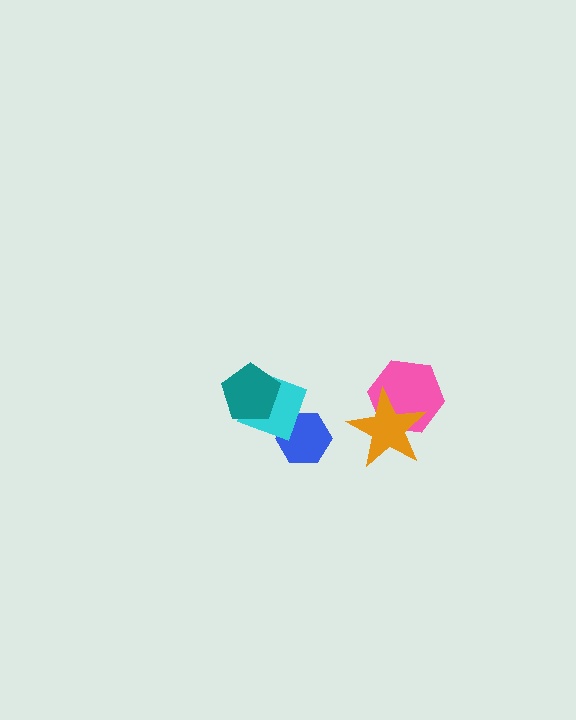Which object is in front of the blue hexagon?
The cyan diamond is in front of the blue hexagon.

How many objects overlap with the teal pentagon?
1 object overlaps with the teal pentagon.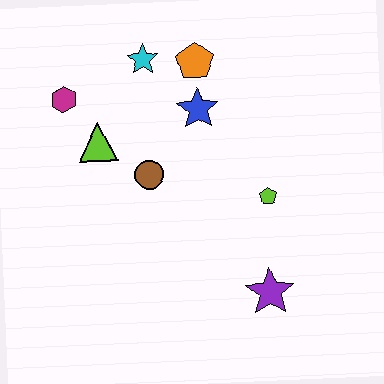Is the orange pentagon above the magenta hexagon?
Yes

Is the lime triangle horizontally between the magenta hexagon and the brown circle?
Yes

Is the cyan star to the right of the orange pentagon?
No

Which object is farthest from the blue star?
The purple star is farthest from the blue star.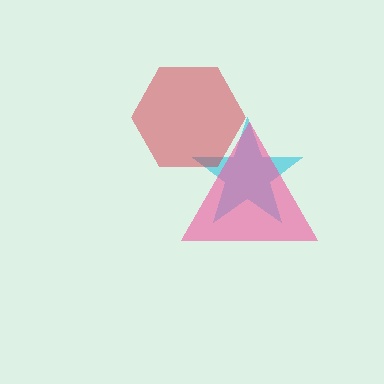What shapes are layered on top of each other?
The layered shapes are: a cyan star, a red hexagon, a pink triangle.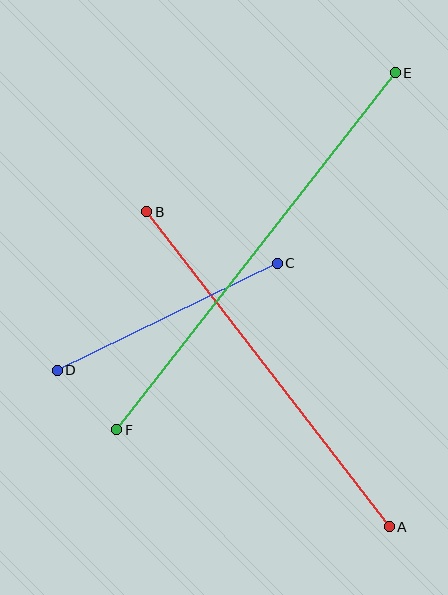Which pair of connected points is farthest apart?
Points E and F are farthest apart.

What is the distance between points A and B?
The distance is approximately 397 pixels.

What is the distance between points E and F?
The distance is approximately 453 pixels.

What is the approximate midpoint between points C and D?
The midpoint is at approximately (167, 317) pixels.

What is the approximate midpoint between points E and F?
The midpoint is at approximately (256, 251) pixels.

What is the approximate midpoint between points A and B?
The midpoint is at approximately (268, 369) pixels.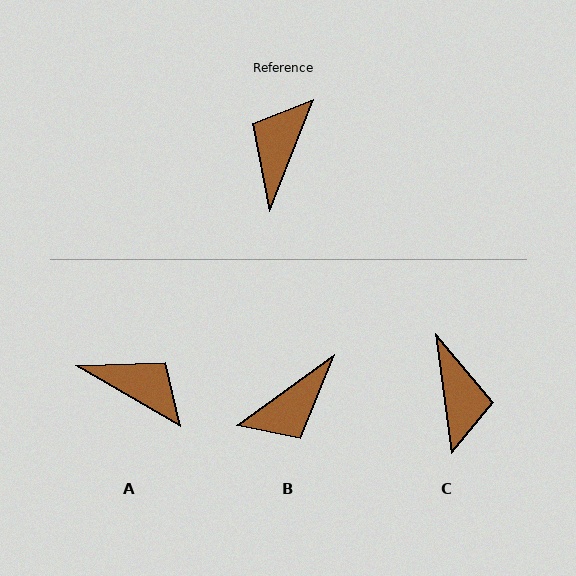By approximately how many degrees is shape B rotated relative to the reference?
Approximately 147 degrees counter-clockwise.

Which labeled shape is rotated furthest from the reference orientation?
C, about 151 degrees away.